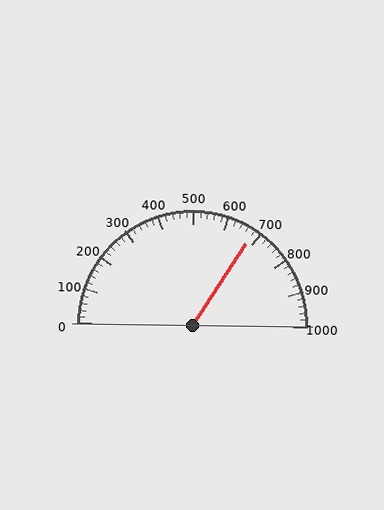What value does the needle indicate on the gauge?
The needle indicates approximately 680.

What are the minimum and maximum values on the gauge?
The gauge ranges from 0 to 1000.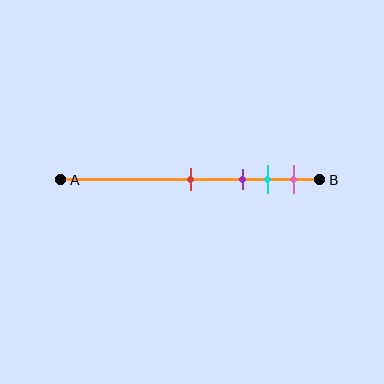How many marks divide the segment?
There are 4 marks dividing the segment.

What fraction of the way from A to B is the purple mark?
The purple mark is approximately 70% (0.7) of the way from A to B.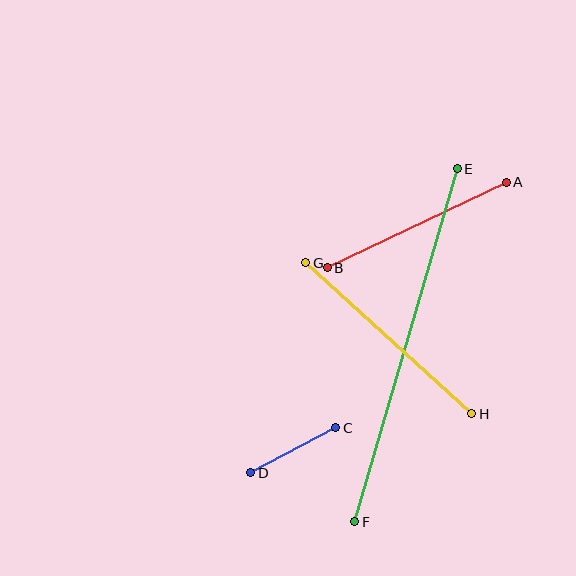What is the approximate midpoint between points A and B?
The midpoint is at approximately (417, 225) pixels.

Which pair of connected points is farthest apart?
Points E and F are farthest apart.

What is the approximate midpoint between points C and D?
The midpoint is at approximately (293, 450) pixels.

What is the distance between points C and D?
The distance is approximately 96 pixels.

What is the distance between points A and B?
The distance is approximately 198 pixels.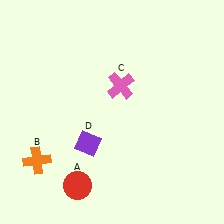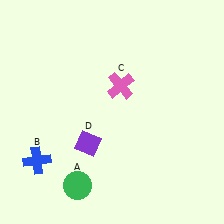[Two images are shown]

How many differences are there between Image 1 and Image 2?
There are 2 differences between the two images.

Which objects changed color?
A changed from red to green. B changed from orange to blue.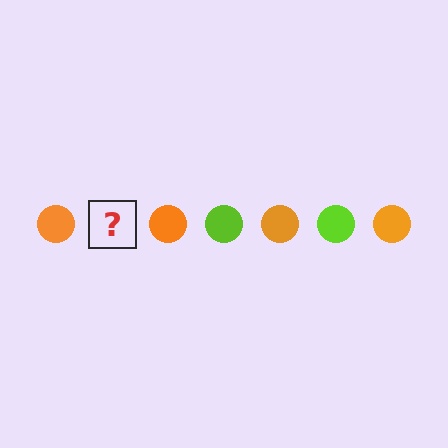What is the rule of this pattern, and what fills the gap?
The rule is that the pattern cycles through orange, lime circles. The gap should be filled with a lime circle.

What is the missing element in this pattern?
The missing element is a lime circle.